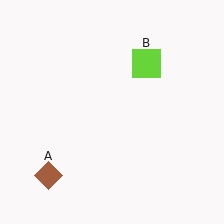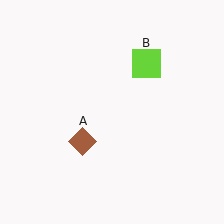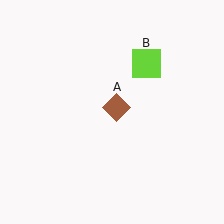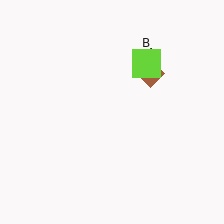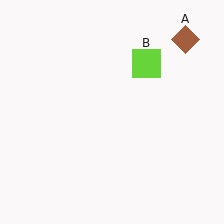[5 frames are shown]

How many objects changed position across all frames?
1 object changed position: brown diamond (object A).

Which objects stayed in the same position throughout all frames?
Lime square (object B) remained stationary.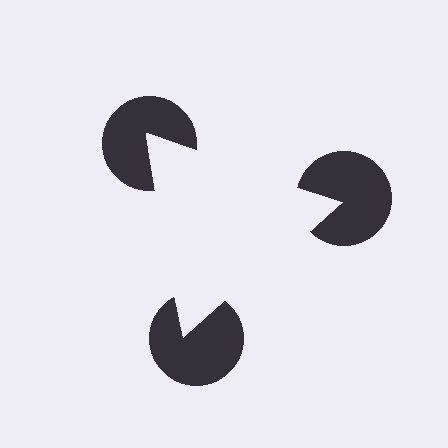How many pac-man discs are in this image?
There are 3 — one at each vertex of the illusory triangle.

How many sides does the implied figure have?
3 sides.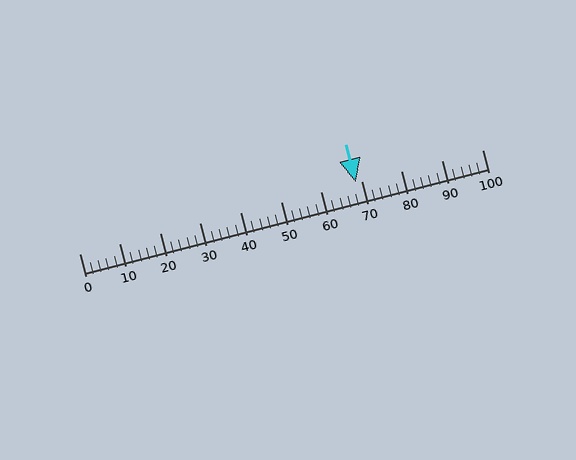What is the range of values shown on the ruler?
The ruler shows values from 0 to 100.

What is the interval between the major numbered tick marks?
The major tick marks are spaced 10 units apart.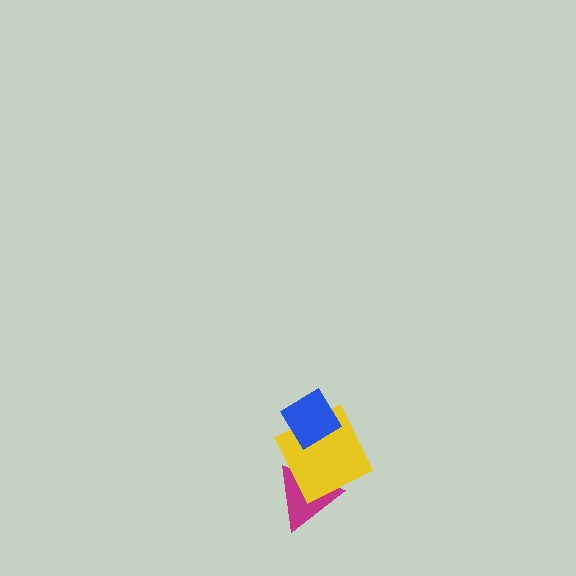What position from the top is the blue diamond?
The blue diamond is 1st from the top.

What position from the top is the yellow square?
The yellow square is 2nd from the top.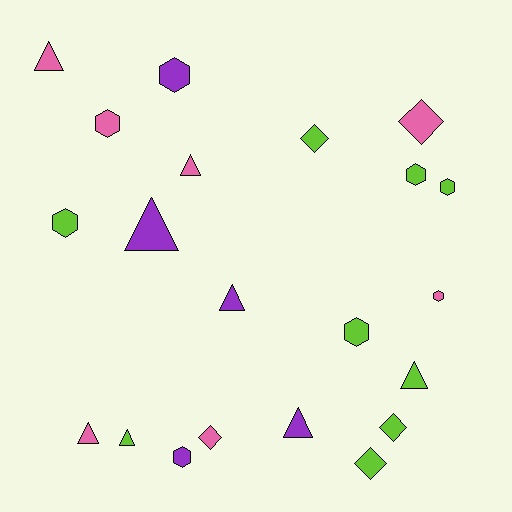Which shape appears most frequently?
Hexagon, with 8 objects.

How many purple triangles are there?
There are 3 purple triangles.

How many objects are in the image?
There are 21 objects.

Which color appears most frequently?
Lime, with 9 objects.